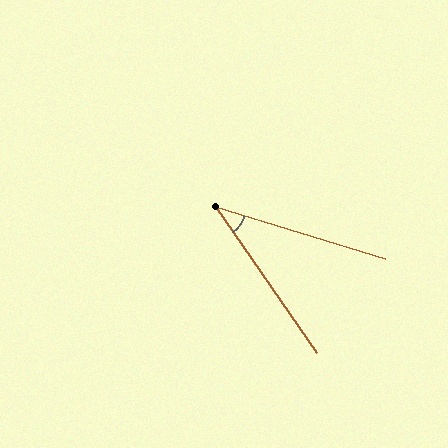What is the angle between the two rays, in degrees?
Approximately 38 degrees.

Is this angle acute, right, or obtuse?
It is acute.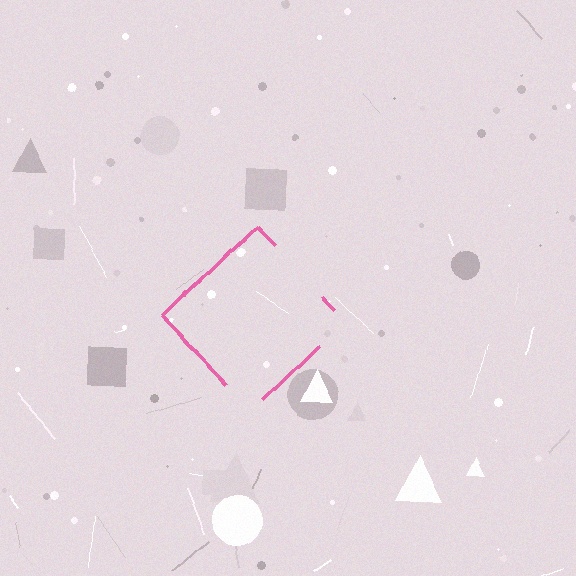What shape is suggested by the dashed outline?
The dashed outline suggests a diamond.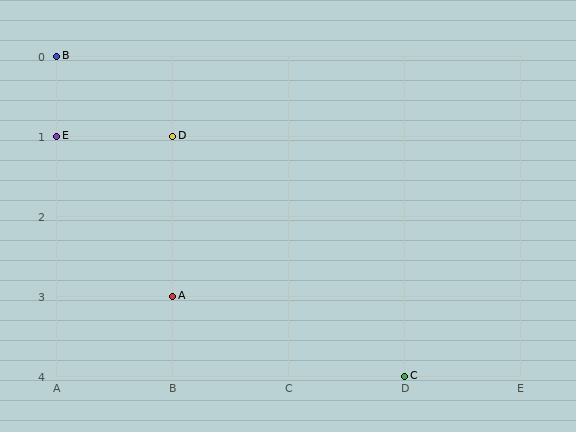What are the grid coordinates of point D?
Point D is at grid coordinates (B, 1).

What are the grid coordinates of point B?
Point B is at grid coordinates (A, 0).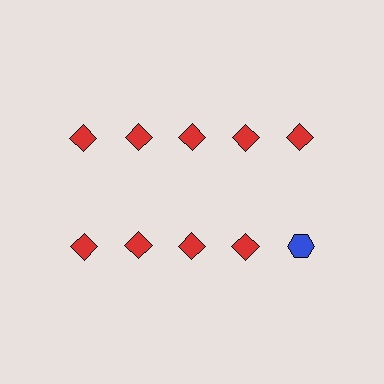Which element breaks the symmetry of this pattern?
The blue hexagon in the second row, rightmost column breaks the symmetry. All other shapes are red diamonds.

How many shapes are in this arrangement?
There are 10 shapes arranged in a grid pattern.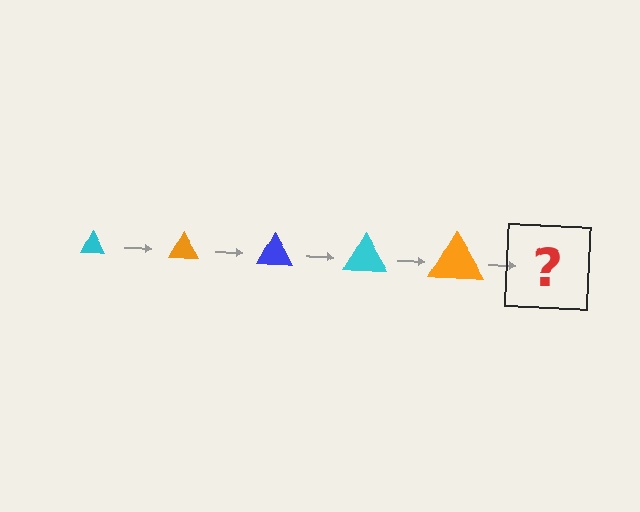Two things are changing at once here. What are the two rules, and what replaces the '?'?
The two rules are that the triangle grows larger each step and the color cycles through cyan, orange, and blue. The '?' should be a blue triangle, larger than the previous one.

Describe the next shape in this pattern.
It should be a blue triangle, larger than the previous one.